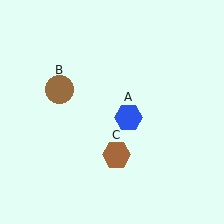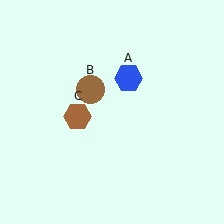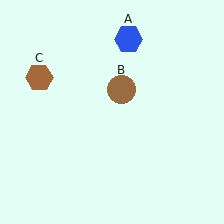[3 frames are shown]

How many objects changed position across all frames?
3 objects changed position: blue hexagon (object A), brown circle (object B), brown hexagon (object C).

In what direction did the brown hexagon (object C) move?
The brown hexagon (object C) moved up and to the left.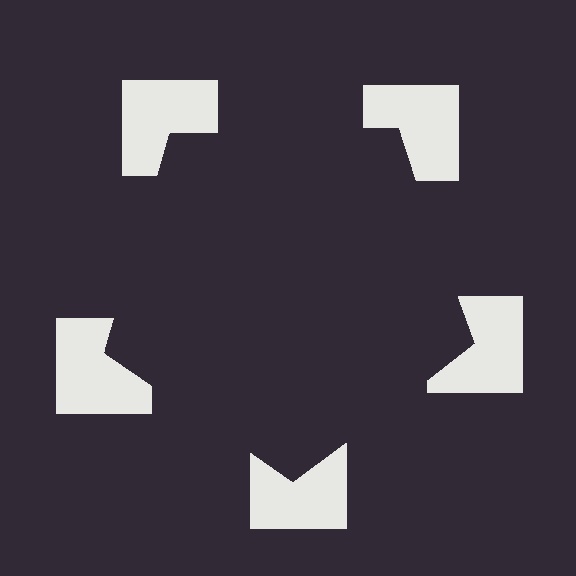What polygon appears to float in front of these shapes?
An illusory pentagon — its edges are inferred from the aligned wedge cuts in the notched squares, not physically drawn.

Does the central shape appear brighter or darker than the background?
It typically appears slightly darker than the background, even though no actual brightness change is drawn.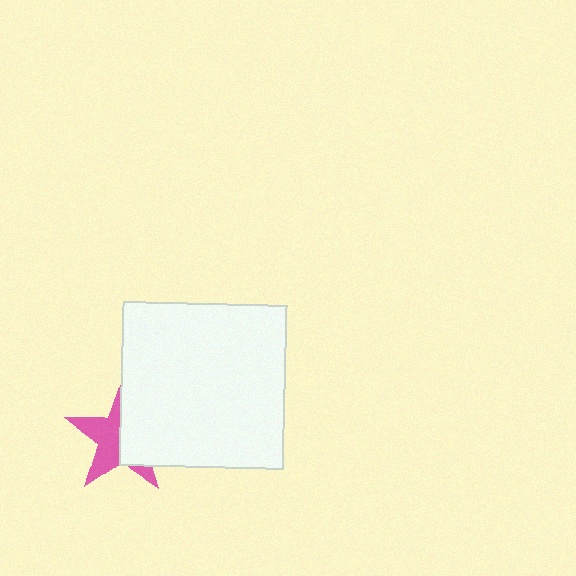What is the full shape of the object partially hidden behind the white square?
The partially hidden object is a pink star.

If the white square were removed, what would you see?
You would see the complete pink star.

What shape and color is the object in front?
The object in front is a white square.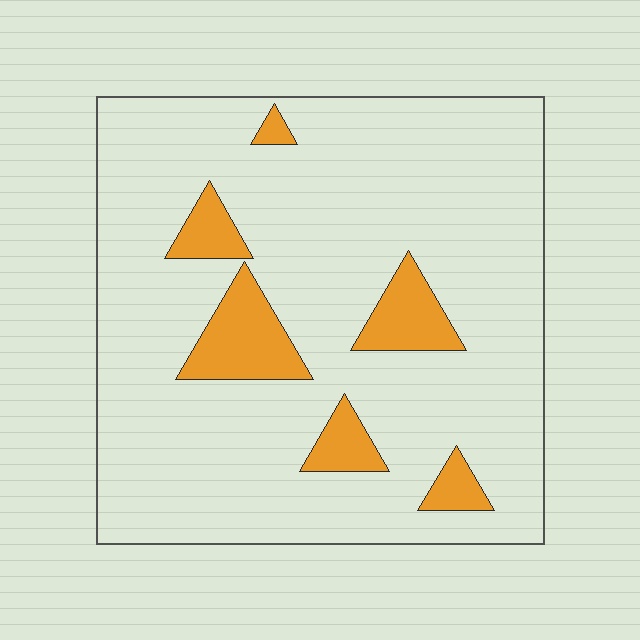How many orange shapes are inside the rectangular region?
6.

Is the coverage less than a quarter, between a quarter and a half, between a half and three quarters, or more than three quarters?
Less than a quarter.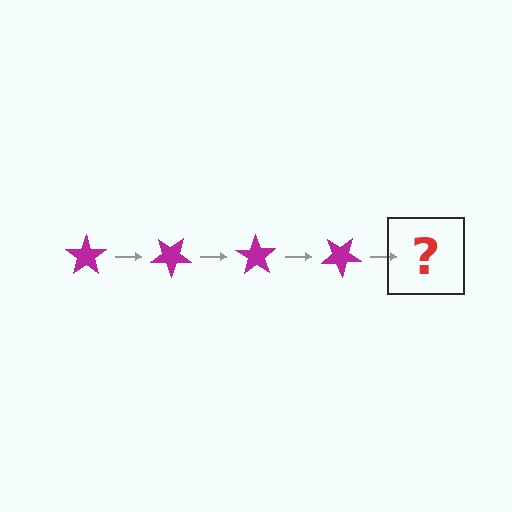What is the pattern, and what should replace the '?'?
The pattern is that the star rotates 35 degrees each step. The '?' should be a magenta star rotated 140 degrees.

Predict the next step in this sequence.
The next step is a magenta star rotated 140 degrees.